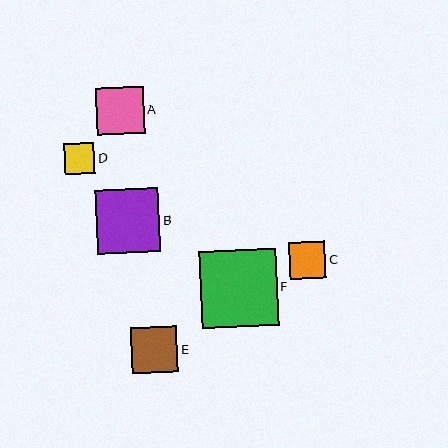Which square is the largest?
Square F is the largest with a size of approximately 76 pixels.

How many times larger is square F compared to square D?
Square F is approximately 2.5 times the size of square D.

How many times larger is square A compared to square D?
Square A is approximately 1.5 times the size of square D.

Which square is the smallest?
Square D is the smallest with a size of approximately 31 pixels.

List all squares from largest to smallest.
From largest to smallest: F, B, A, E, C, D.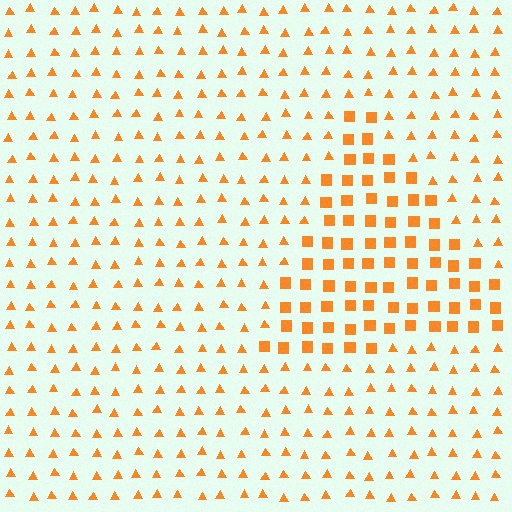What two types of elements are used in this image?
The image uses squares inside the triangle region and triangles outside it.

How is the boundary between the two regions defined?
The boundary is defined by a change in element shape: squares inside vs. triangles outside. All elements share the same color and spacing.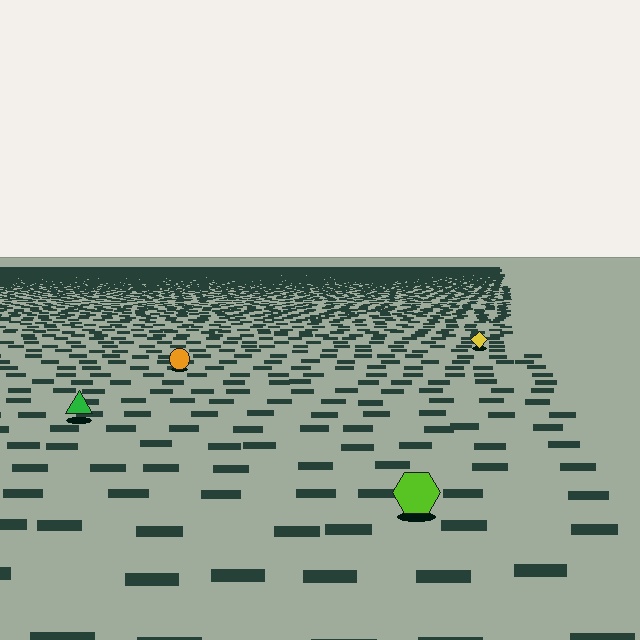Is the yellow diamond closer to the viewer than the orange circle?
No. The orange circle is closer — you can tell from the texture gradient: the ground texture is coarser near it.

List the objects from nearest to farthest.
From nearest to farthest: the lime hexagon, the green triangle, the orange circle, the yellow diamond.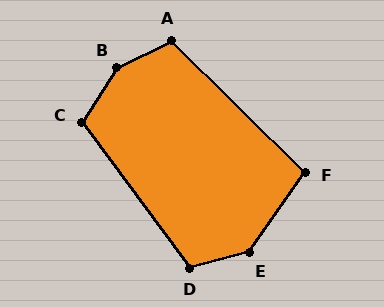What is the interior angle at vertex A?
Approximately 110 degrees (obtuse).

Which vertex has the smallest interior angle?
F, at approximately 100 degrees.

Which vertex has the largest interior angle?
B, at approximately 148 degrees.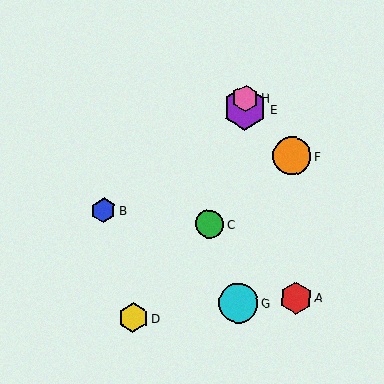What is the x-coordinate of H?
Object H is at x≈245.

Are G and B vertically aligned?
No, G is at x≈238 and B is at x≈103.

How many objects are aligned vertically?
3 objects (E, G, H) are aligned vertically.